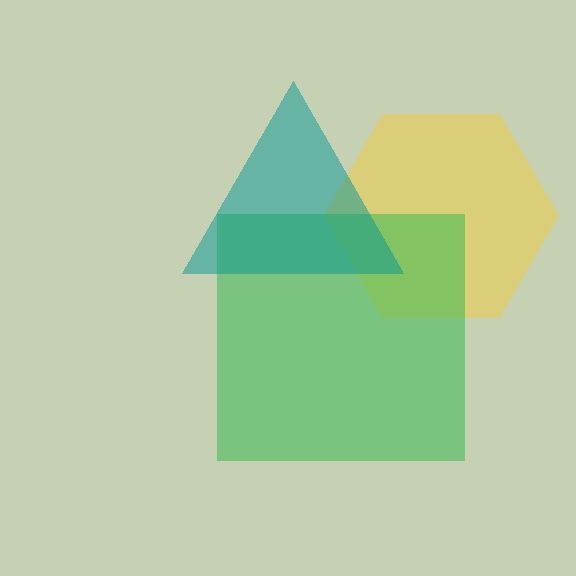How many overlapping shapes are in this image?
There are 3 overlapping shapes in the image.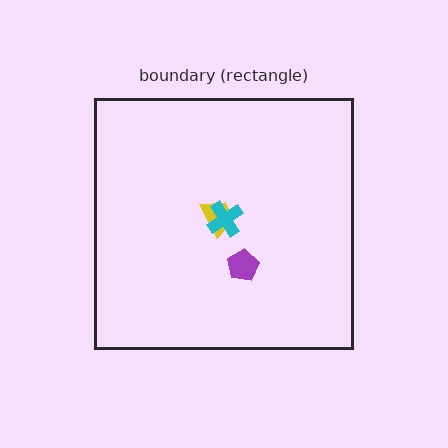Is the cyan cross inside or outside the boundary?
Inside.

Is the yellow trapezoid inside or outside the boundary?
Inside.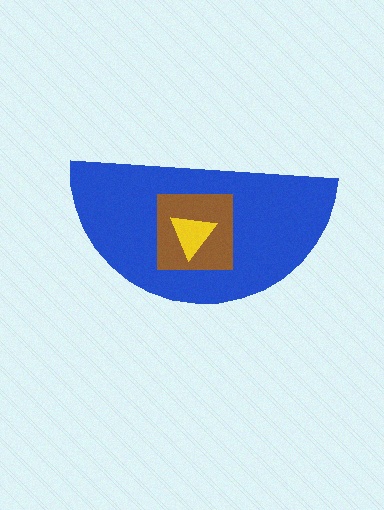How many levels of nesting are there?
3.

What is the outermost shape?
The blue semicircle.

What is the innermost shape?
The yellow triangle.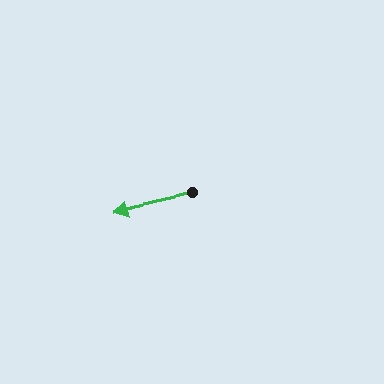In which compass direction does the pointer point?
West.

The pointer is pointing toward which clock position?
Roughly 9 o'clock.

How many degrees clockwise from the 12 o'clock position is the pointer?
Approximately 257 degrees.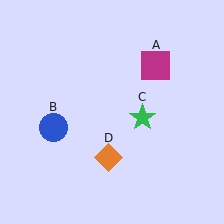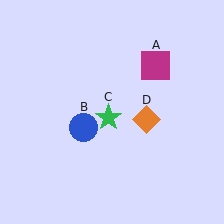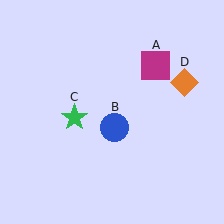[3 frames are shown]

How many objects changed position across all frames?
3 objects changed position: blue circle (object B), green star (object C), orange diamond (object D).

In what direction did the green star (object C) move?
The green star (object C) moved left.